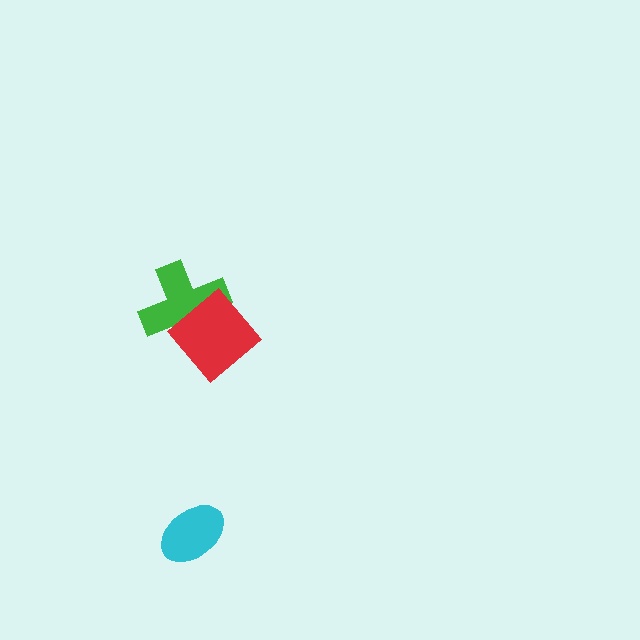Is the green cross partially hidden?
Yes, it is partially covered by another shape.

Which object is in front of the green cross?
The red diamond is in front of the green cross.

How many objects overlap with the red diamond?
1 object overlaps with the red diamond.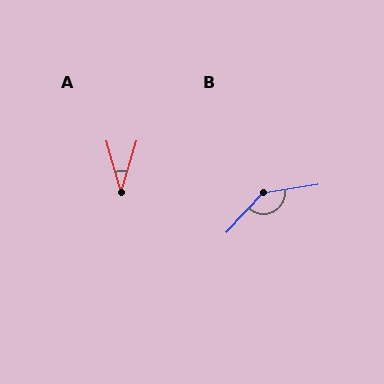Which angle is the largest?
B, at approximately 142 degrees.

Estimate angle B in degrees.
Approximately 142 degrees.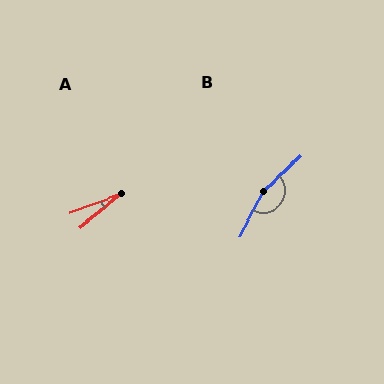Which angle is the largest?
B, at approximately 160 degrees.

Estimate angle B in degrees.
Approximately 160 degrees.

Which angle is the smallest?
A, at approximately 19 degrees.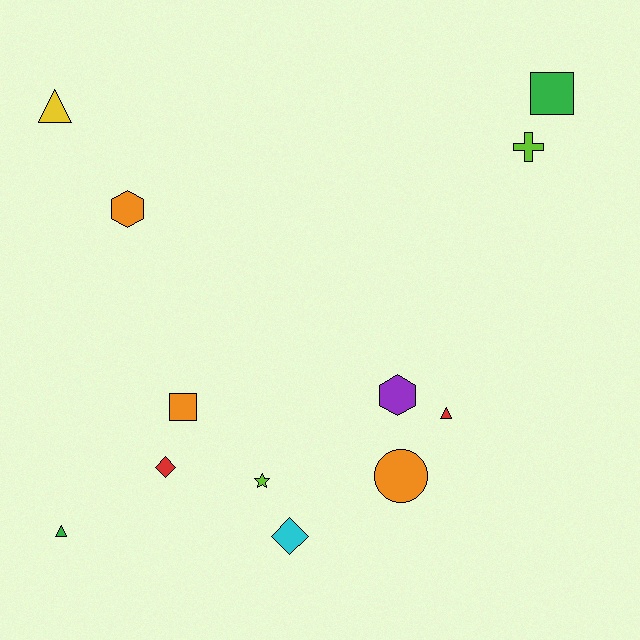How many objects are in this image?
There are 12 objects.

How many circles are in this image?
There is 1 circle.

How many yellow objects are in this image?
There is 1 yellow object.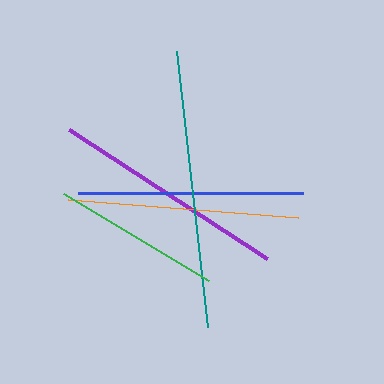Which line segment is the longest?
The teal line is the longest at approximately 278 pixels.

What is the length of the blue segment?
The blue segment is approximately 225 pixels long.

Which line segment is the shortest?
The green line is the shortest at approximately 169 pixels.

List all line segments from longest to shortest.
From longest to shortest: teal, purple, orange, blue, green.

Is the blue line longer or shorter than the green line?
The blue line is longer than the green line.